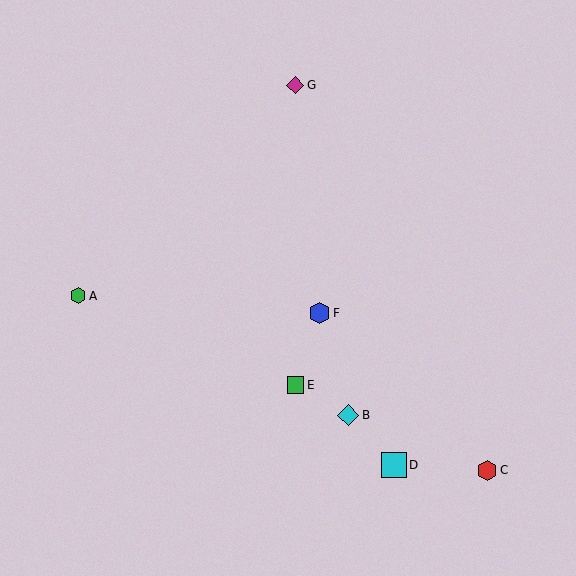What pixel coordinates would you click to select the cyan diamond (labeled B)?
Click at (348, 415) to select the cyan diamond B.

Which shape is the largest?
The cyan square (labeled D) is the largest.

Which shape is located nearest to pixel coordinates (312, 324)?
The blue hexagon (labeled F) at (320, 313) is nearest to that location.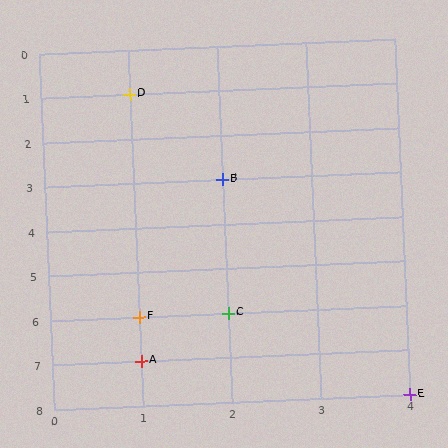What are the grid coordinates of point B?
Point B is at grid coordinates (2, 3).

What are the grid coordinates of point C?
Point C is at grid coordinates (2, 6).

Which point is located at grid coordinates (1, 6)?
Point F is at (1, 6).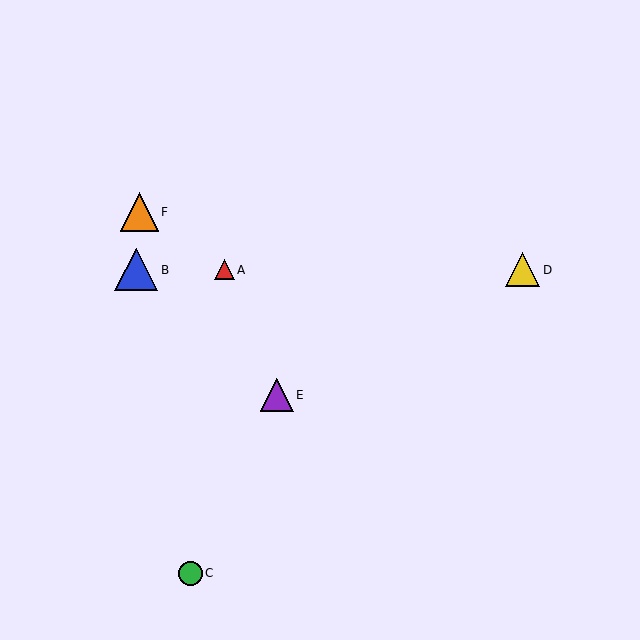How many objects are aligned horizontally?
3 objects (A, B, D) are aligned horizontally.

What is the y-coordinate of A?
Object A is at y≈270.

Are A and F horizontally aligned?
No, A is at y≈270 and F is at y≈212.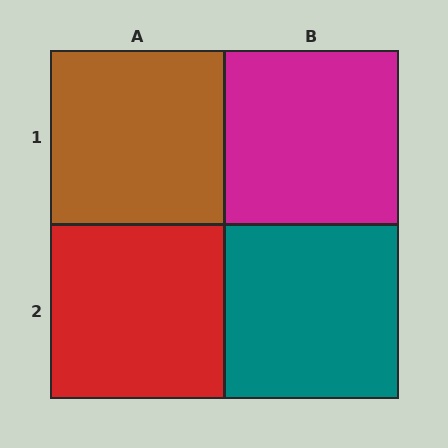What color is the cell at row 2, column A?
Red.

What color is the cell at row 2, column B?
Teal.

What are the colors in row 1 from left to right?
Brown, magenta.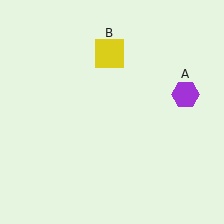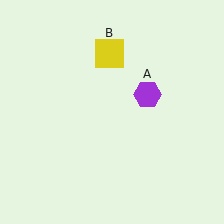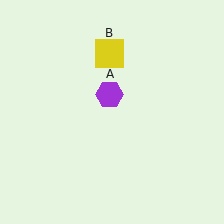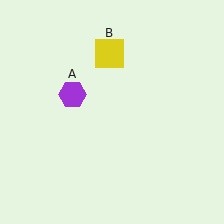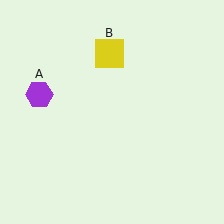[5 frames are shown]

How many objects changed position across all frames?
1 object changed position: purple hexagon (object A).